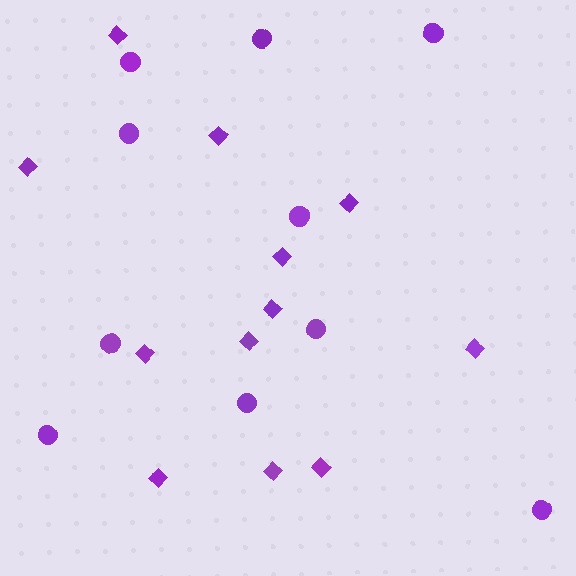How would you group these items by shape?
There are 2 groups: one group of circles (10) and one group of diamonds (12).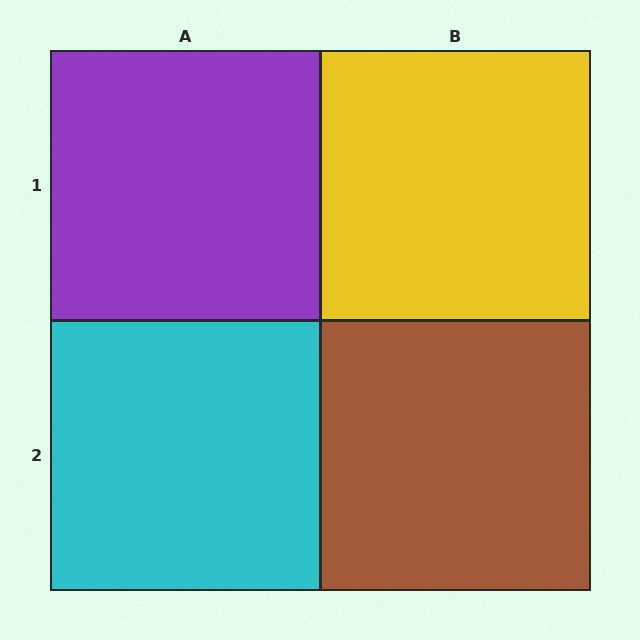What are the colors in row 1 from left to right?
Purple, yellow.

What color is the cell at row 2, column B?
Brown.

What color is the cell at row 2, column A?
Cyan.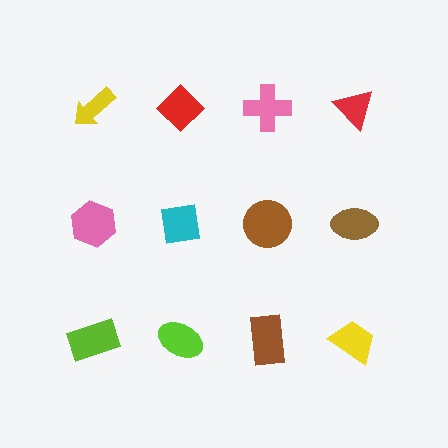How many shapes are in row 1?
4 shapes.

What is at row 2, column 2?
A cyan square.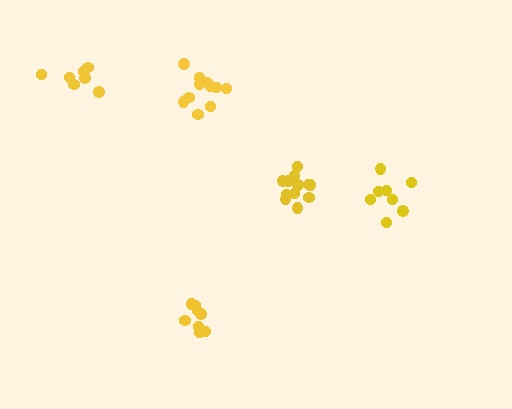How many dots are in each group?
Group 1: 7 dots, Group 2: 9 dots, Group 3: 12 dots, Group 4: 11 dots, Group 5: 8 dots (47 total).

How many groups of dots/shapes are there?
There are 5 groups.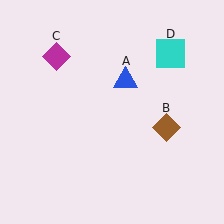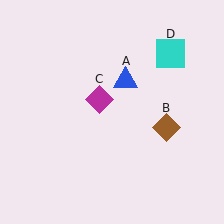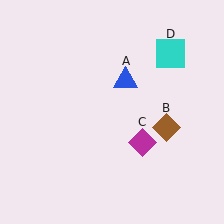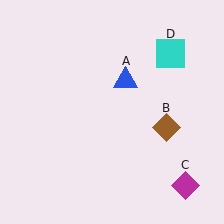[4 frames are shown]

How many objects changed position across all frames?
1 object changed position: magenta diamond (object C).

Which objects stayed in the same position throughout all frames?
Blue triangle (object A) and brown diamond (object B) and cyan square (object D) remained stationary.